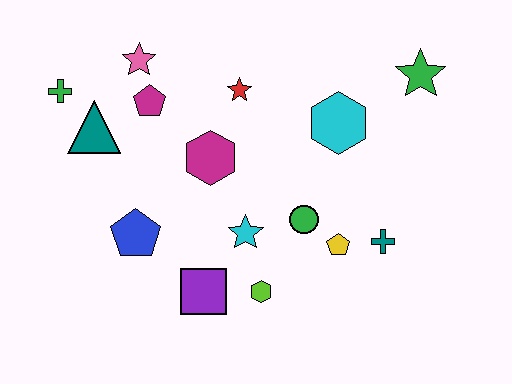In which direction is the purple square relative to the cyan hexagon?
The purple square is below the cyan hexagon.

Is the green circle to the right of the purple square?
Yes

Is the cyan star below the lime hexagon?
No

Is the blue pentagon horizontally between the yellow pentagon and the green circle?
No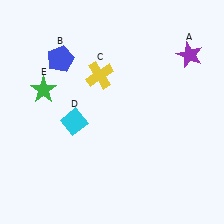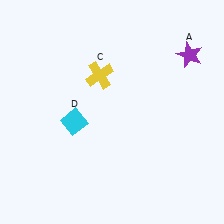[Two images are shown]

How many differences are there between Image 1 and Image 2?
There are 2 differences between the two images.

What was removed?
The blue pentagon (B), the green star (E) were removed in Image 2.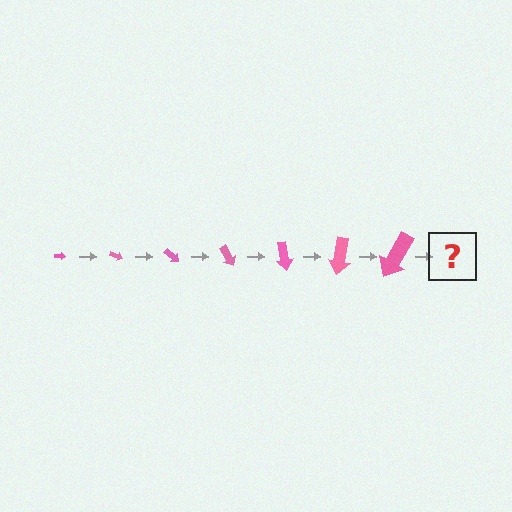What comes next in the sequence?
The next element should be an arrow, larger than the previous one and rotated 140 degrees from the start.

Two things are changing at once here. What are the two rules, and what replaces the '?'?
The two rules are that the arrow grows larger each step and it rotates 20 degrees each step. The '?' should be an arrow, larger than the previous one and rotated 140 degrees from the start.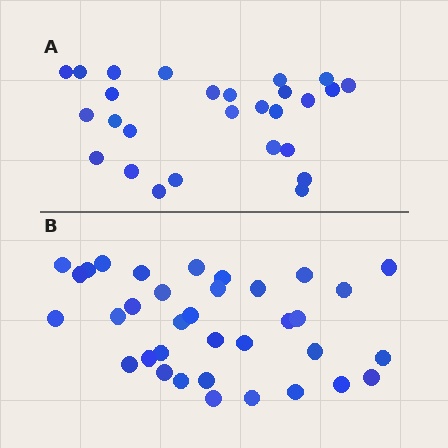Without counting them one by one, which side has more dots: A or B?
Region B (the bottom region) has more dots.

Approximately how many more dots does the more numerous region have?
Region B has roughly 8 or so more dots than region A.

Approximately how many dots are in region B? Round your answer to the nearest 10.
About 40 dots. (The exact count is 35, which rounds to 40.)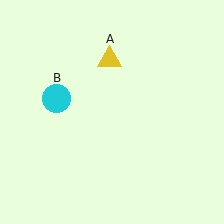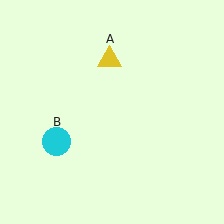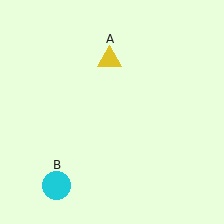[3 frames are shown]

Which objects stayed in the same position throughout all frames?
Yellow triangle (object A) remained stationary.